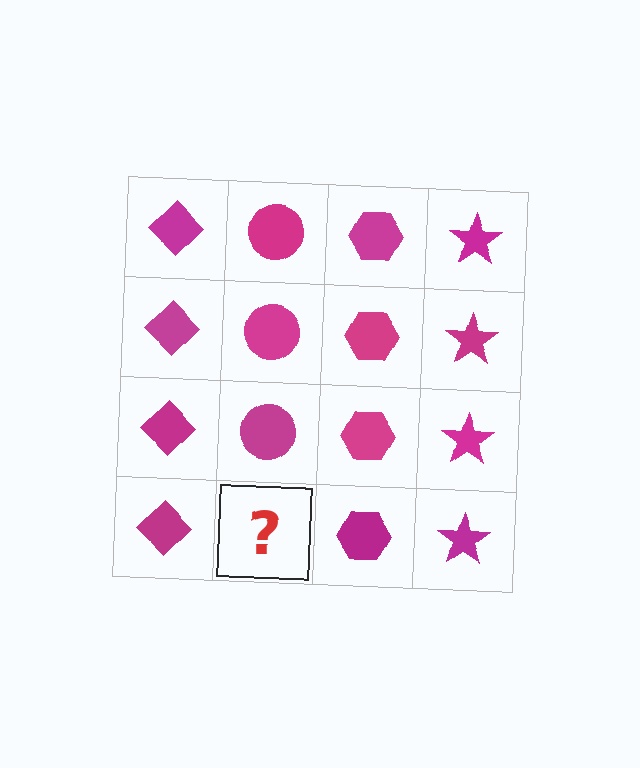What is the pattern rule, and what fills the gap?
The rule is that each column has a consistent shape. The gap should be filled with a magenta circle.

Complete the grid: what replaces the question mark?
The question mark should be replaced with a magenta circle.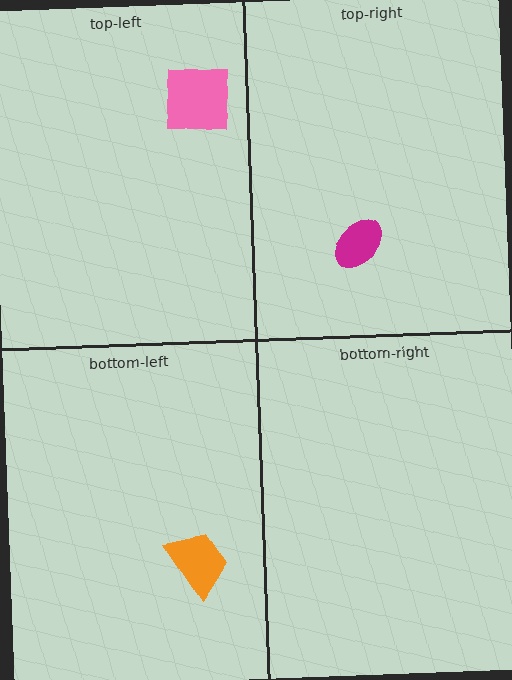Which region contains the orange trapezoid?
The bottom-left region.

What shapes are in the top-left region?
The pink square.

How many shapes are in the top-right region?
1.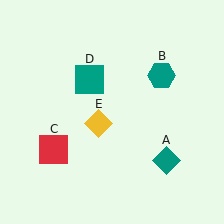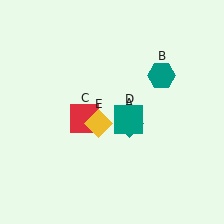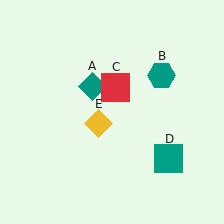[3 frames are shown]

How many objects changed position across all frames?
3 objects changed position: teal diamond (object A), red square (object C), teal square (object D).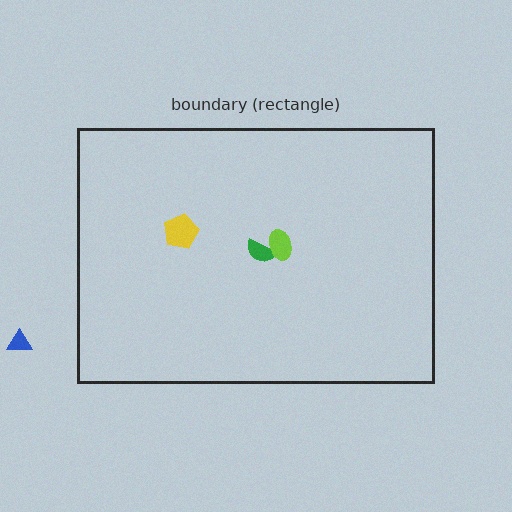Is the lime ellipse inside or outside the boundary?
Inside.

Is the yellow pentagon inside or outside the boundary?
Inside.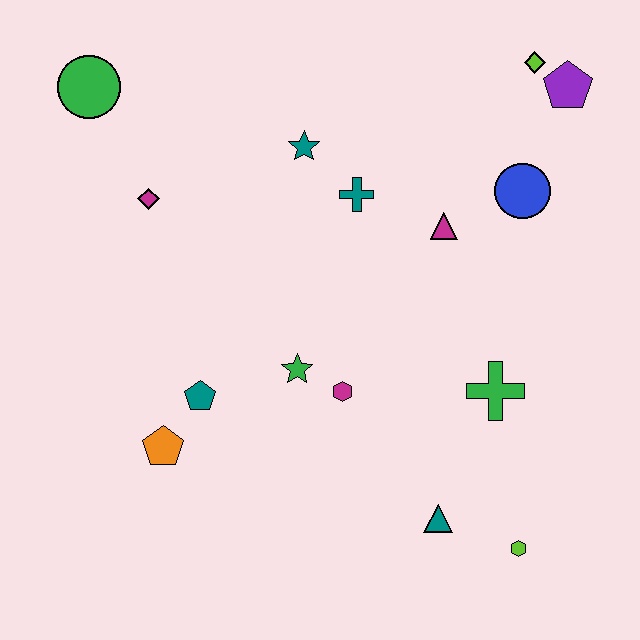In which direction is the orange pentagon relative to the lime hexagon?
The orange pentagon is to the left of the lime hexagon.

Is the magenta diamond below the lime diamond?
Yes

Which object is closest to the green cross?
The teal triangle is closest to the green cross.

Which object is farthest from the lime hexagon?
The green circle is farthest from the lime hexagon.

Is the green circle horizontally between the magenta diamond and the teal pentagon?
No